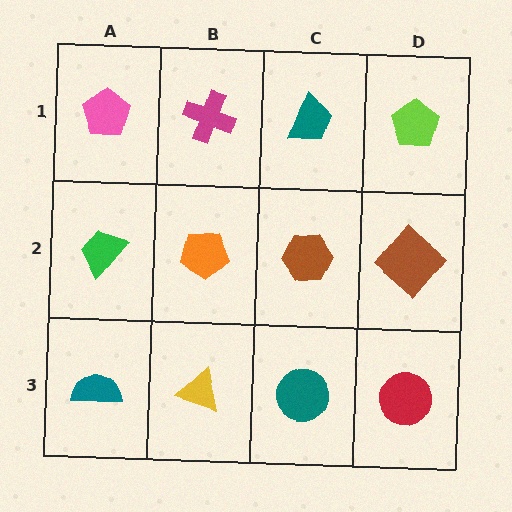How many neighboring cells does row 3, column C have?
3.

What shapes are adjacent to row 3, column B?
An orange pentagon (row 2, column B), a teal semicircle (row 3, column A), a teal circle (row 3, column C).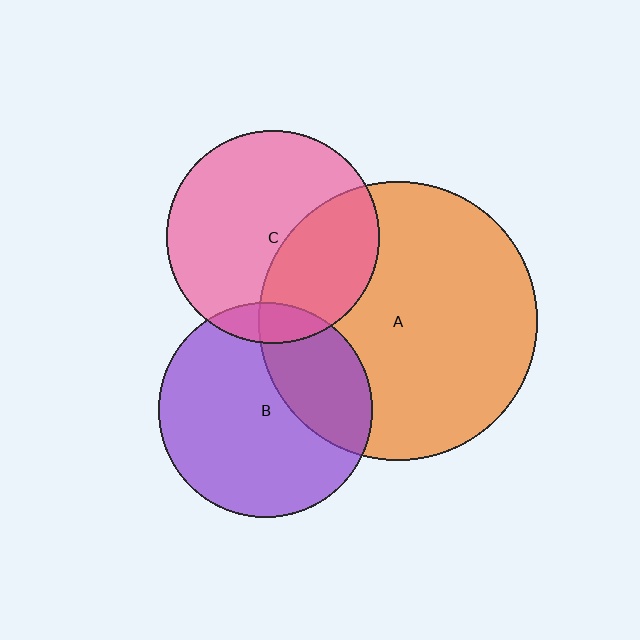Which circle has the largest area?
Circle A (orange).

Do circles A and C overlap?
Yes.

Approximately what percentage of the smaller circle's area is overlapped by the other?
Approximately 35%.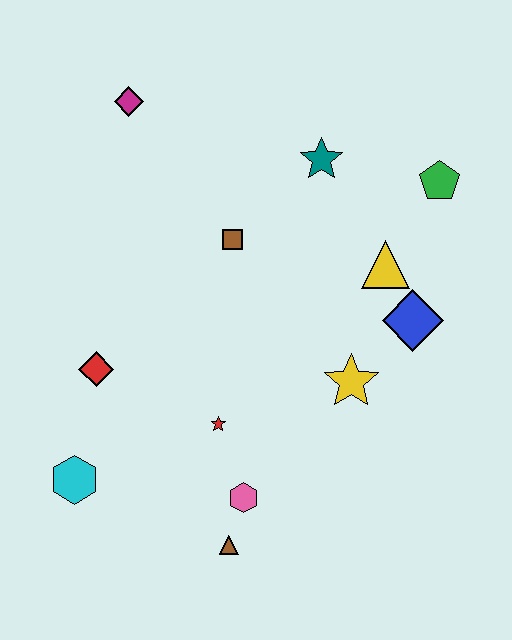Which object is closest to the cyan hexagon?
The red diamond is closest to the cyan hexagon.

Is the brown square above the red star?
Yes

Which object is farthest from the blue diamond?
The cyan hexagon is farthest from the blue diamond.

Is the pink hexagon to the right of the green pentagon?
No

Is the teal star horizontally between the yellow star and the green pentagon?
No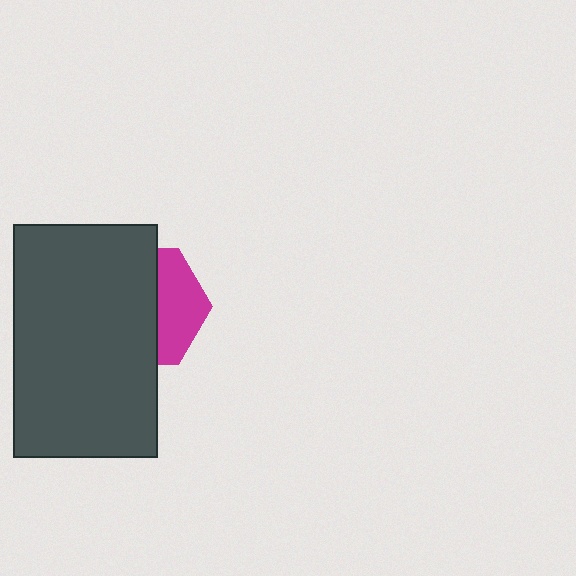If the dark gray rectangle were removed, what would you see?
You would see the complete magenta hexagon.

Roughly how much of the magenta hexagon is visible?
A small part of it is visible (roughly 38%).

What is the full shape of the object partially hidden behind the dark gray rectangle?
The partially hidden object is a magenta hexagon.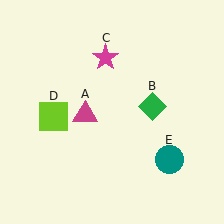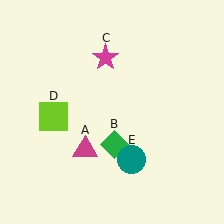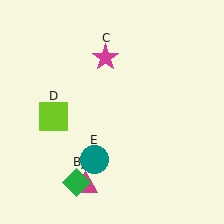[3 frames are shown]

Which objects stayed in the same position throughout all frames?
Magenta star (object C) and lime square (object D) remained stationary.